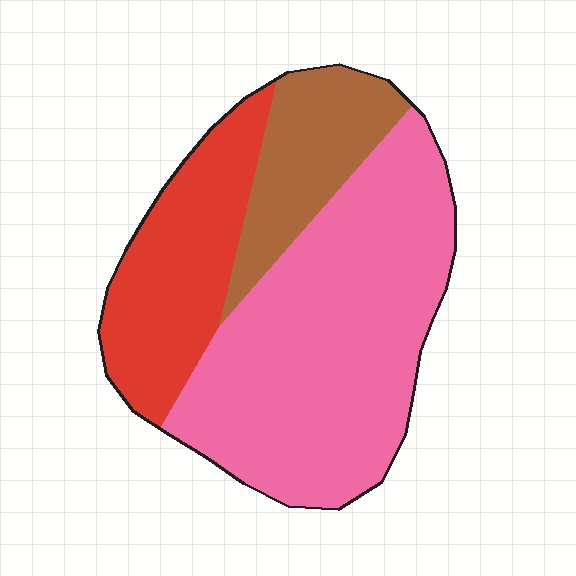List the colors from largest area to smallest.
From largest to smallest: pink, red, brown.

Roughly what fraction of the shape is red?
Red takes up between a sixth and a third of the shape.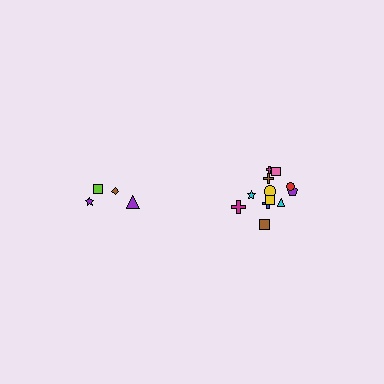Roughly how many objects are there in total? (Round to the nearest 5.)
Roughly 15 objects in total.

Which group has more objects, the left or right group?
The right group.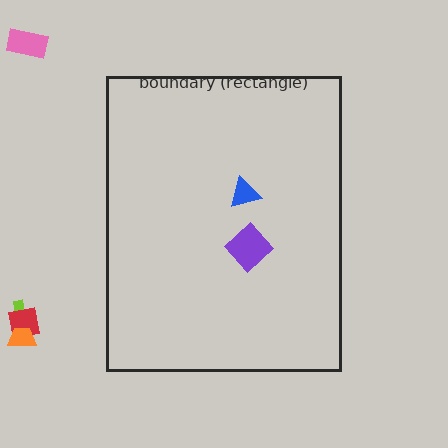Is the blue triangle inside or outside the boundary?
Inside.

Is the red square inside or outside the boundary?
Outside.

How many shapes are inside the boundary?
2 inside, 4 outside.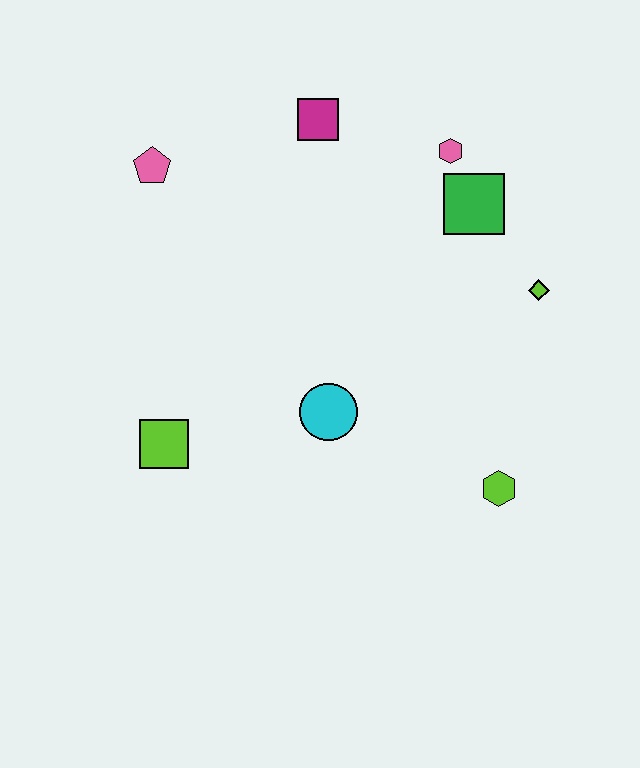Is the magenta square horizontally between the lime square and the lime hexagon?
Yes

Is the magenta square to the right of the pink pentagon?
Yes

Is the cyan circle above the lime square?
Yes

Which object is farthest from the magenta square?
The lime hexagon is farthest from the magenta square.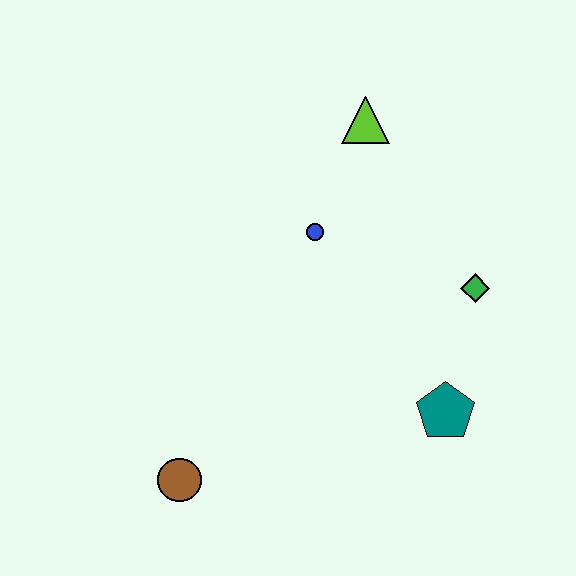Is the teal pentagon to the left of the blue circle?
No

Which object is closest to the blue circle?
The lime triangle is closest to the blue circle.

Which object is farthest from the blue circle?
The brown circle is farthest from the blue circle.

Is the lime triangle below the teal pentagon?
No